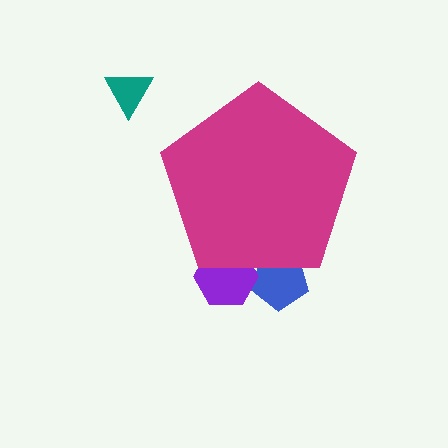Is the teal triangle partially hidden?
No, the teal triangle is fully visible.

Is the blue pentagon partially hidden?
Yes, the blue pentagon is partially hidden behind the magenta pentagon.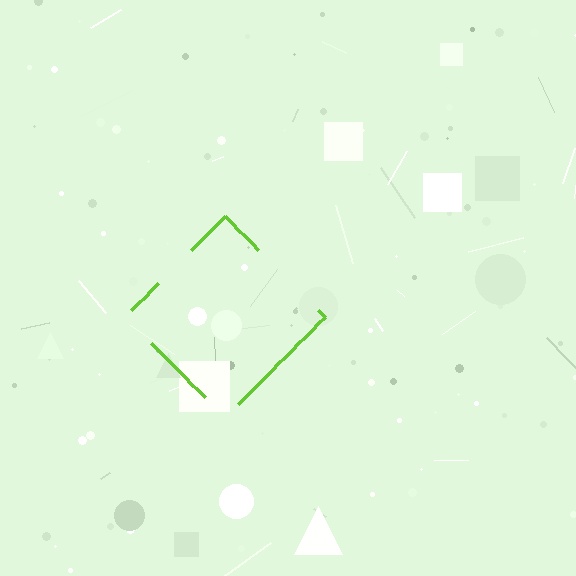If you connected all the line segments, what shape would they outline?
They would outline a diamond.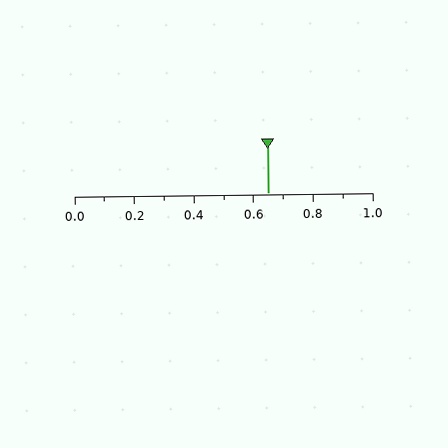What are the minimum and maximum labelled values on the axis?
The axis runs from 0.0 to 1.0.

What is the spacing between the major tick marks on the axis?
The major ticks are spaced 0.2 apart.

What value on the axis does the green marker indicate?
The marker indicates approximately 0.65.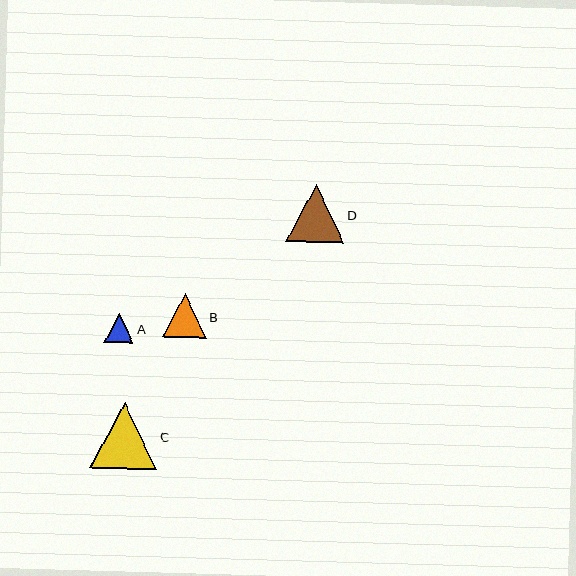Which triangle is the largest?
Triangle C is the largest with a size of approximately 66 pixels.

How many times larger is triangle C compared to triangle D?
Triangle C is approximately 1.1 times the size of triangle D.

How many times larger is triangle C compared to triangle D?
Triangle C is approximately 1.1 times the size of triangle D.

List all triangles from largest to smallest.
From largest to smallest: C, D, B, A.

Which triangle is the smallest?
Triangle A is the smallest with a size of approximately 29 pixels.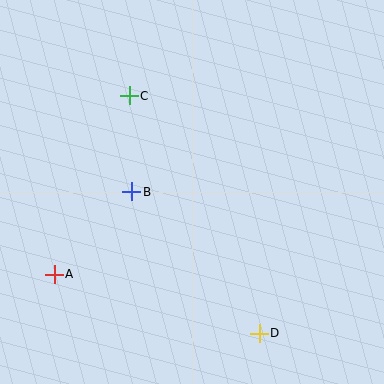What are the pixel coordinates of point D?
Point D is at (259, 333).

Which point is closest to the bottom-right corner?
Point D is closest to the bottom-right corner.